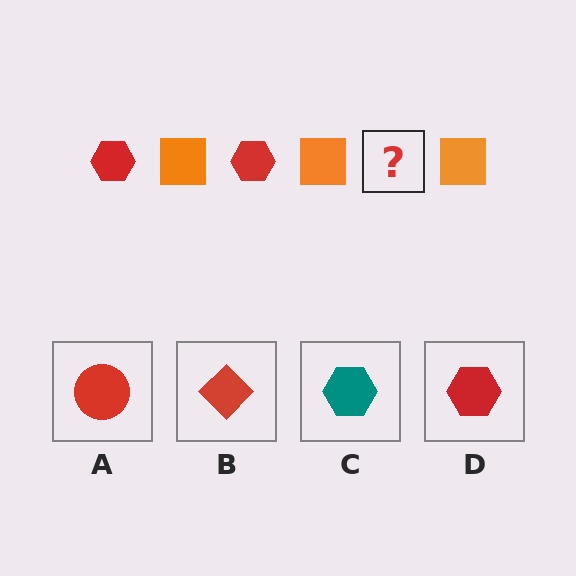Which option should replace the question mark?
Option D.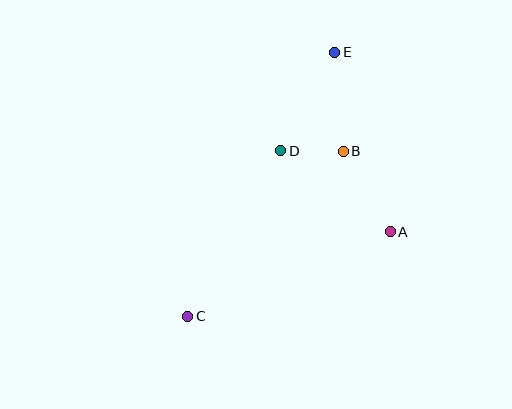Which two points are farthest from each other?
Points C and E are farthest from each other.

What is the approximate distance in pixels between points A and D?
The distance between A and D is approximately 136 pixels.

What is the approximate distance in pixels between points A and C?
The distance between A and C is approximately 219 pixels.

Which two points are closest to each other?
Points B and D are closest to each other.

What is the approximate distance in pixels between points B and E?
The distance between B and E is approximately 99 pixels.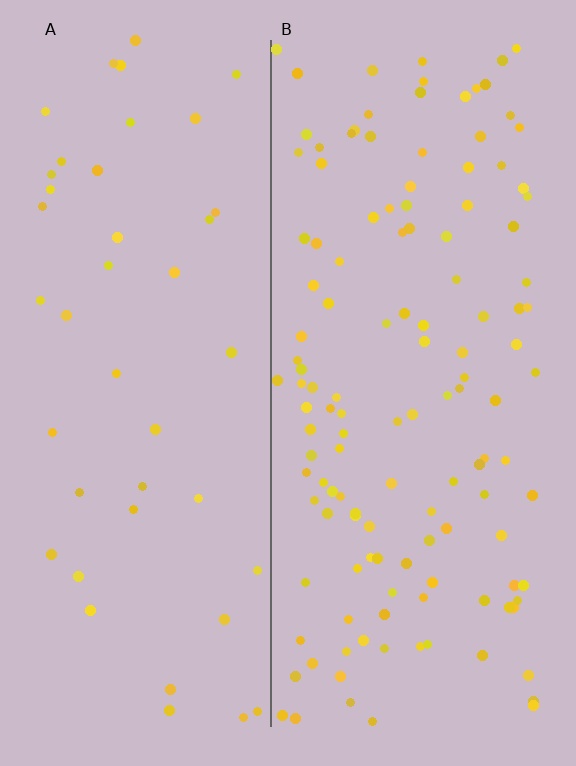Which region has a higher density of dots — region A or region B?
B (the right).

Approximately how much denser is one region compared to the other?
Approximately 3.0× — region B over region A.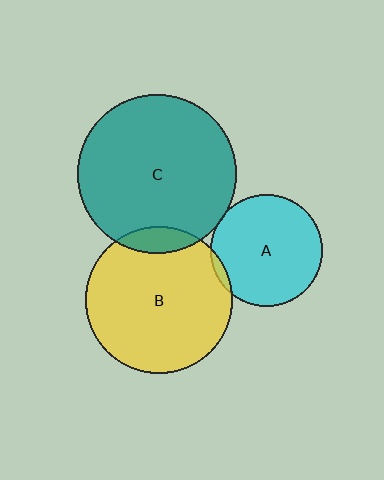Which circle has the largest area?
Circle C (teal).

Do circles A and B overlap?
Yes.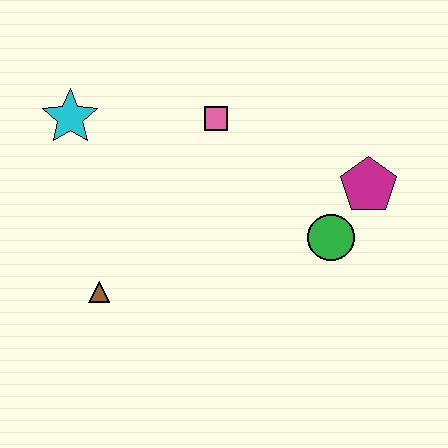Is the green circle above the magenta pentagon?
No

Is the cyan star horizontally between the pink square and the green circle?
No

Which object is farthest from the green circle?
The cyan star is farthest from the green circle.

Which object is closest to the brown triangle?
The cyan star is closest to the brown triangle.